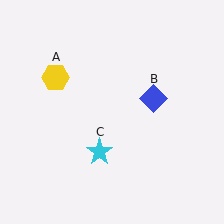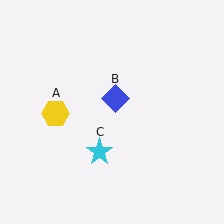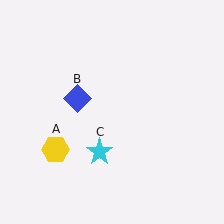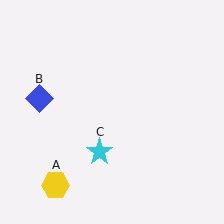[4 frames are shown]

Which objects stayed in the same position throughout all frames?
Cyan star (object C) remained stationary.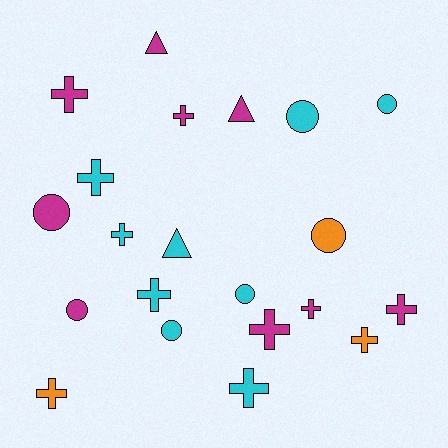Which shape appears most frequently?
Cross, with 11 objects.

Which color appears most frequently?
Cyan, with 9 objects.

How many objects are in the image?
There are 21 objects.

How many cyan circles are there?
There are 4 cyan circles.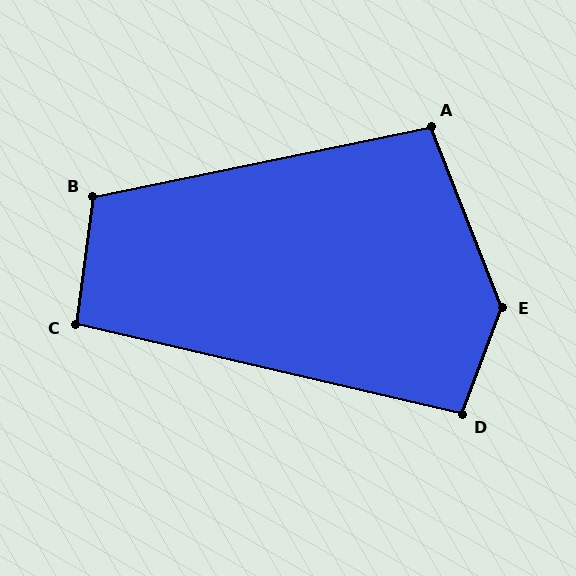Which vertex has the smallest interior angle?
C, at approximately 95 degrees.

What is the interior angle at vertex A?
Approximately 100 degrees (obtuse).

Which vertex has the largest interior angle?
E, at approximately 138 degrees.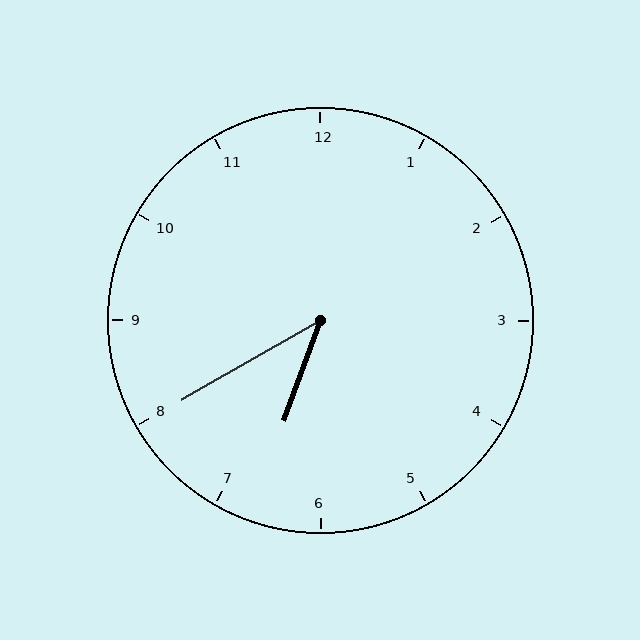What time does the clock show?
6:40.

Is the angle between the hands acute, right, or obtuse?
It is acute.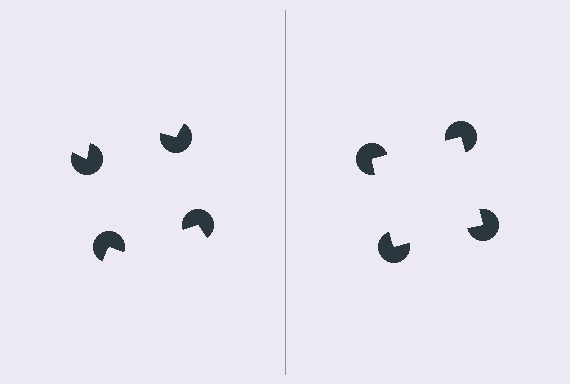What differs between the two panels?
The pac-man discs are positioned identically on both sides; only the wedge orientations differ. On the right they align to a square; on the left they are misaligned.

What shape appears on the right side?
An illusory square.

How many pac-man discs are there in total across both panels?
8 — 4 on each side.